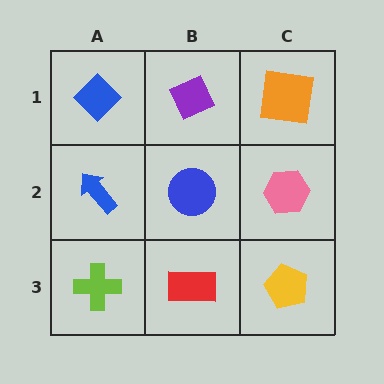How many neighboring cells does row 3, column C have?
2.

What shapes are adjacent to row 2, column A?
A blue diamond (row 1, column A), a lime cross (row 3, column A), a blue circle (row 2, column B).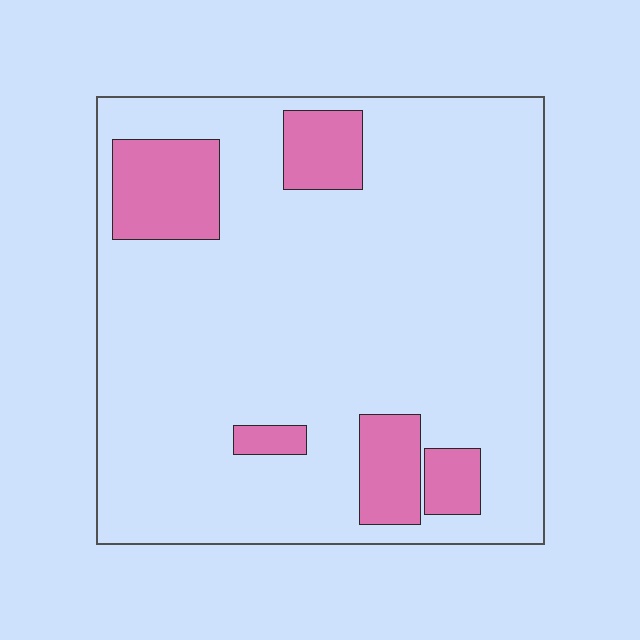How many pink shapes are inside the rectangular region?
5.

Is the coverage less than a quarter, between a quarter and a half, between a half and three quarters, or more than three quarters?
Less than a quarter.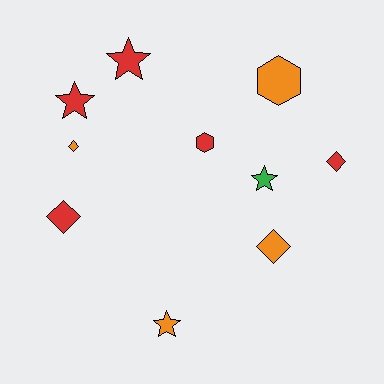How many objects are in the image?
There are 10 objects.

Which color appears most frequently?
Red, with 5 objects.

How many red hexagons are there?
There is 1 red hexagon.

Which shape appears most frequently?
Diamond, with 4 objects.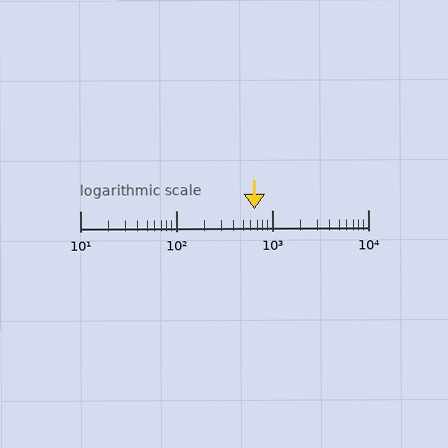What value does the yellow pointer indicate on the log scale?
The pointer indicates approximately 650.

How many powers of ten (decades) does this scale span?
The scale spans 3 decades, from 10 to 10000.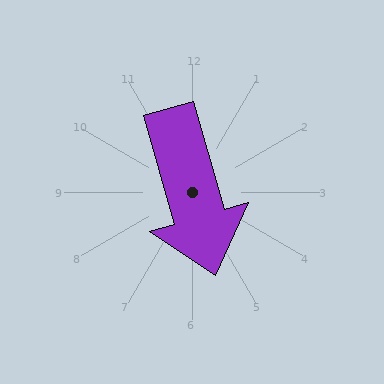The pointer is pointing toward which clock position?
Roughly 5 o'clock.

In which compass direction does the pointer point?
South.